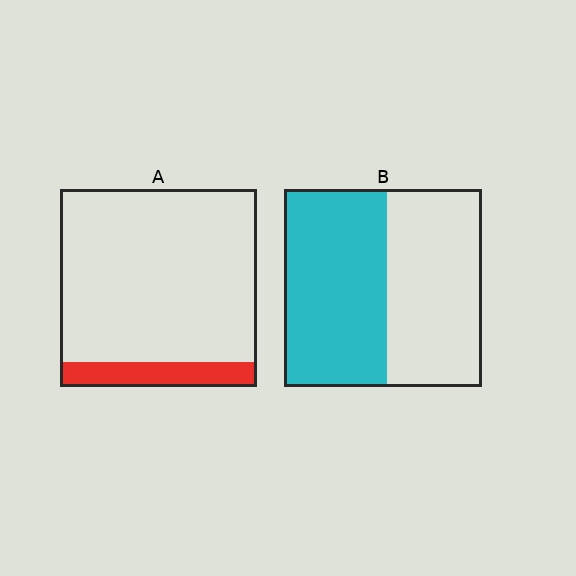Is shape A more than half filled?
No.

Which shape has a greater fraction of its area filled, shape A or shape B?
Shape B.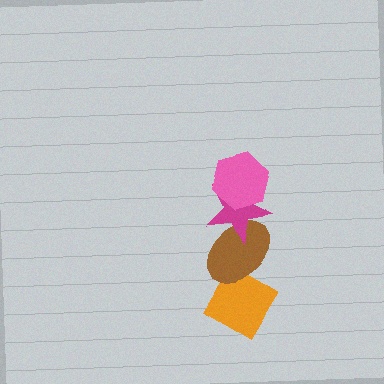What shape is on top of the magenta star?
The pink hexagon is on top of the magenta star.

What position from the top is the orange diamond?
The orange diamond is 4th from the top.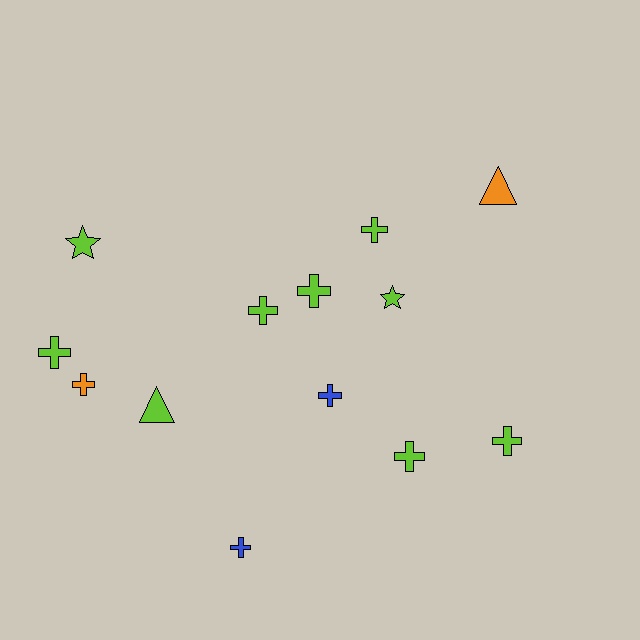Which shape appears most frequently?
Cross, with 9 objects.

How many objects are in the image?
There are 13 objects.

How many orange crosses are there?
There is 1 orange cross.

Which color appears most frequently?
Lime, with 9 objects.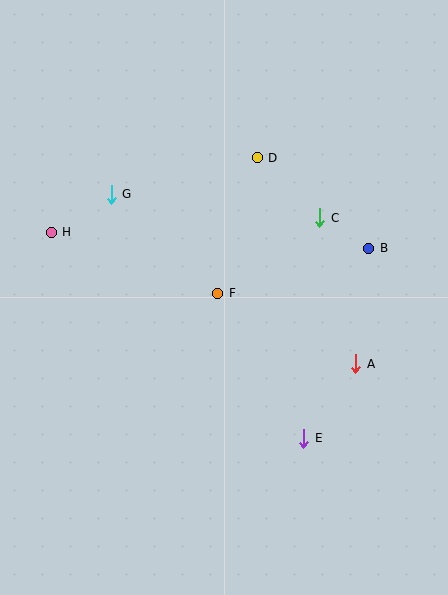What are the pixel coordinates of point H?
Point H is at (51, 232).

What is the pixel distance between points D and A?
The distance between D and A is 229 pixels.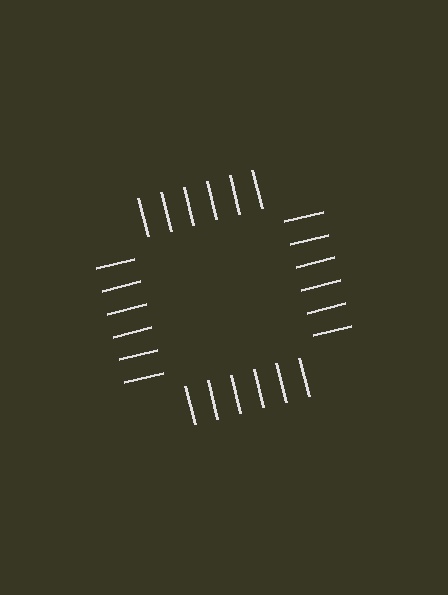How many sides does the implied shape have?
4 sides — the line-ends trace a square.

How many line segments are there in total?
24 — 6 along each of the 4 edges.